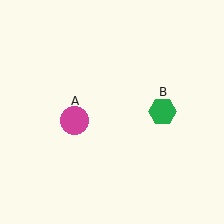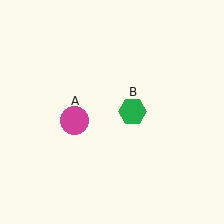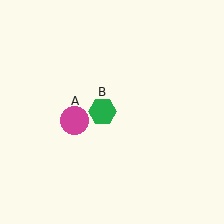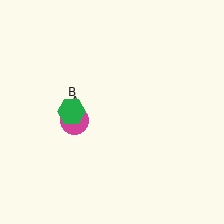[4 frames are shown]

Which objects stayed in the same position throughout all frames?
Magenta circle (object A) remained stationary.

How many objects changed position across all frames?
1 object changed position: green hexagon (object B).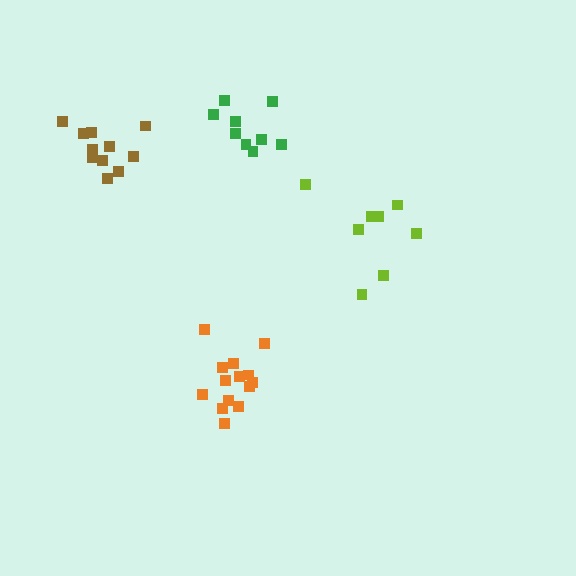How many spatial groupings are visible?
There are 4 spatial groupings.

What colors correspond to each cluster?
The clusters are colored: brown, orange, green, lime.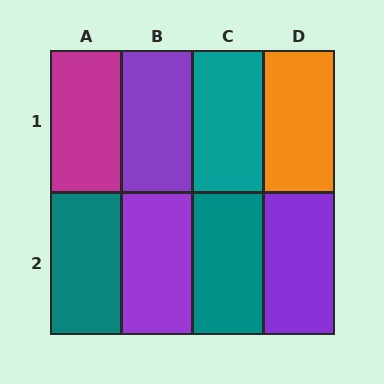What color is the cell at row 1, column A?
Magenta.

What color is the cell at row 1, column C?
Teal.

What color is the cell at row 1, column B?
Purple.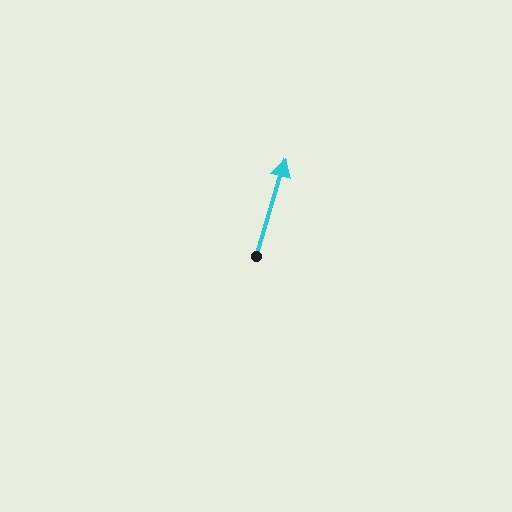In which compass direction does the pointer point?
North.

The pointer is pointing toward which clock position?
Roughly 1 o'clock.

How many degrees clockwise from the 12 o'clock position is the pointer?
Approximately 17 degrees.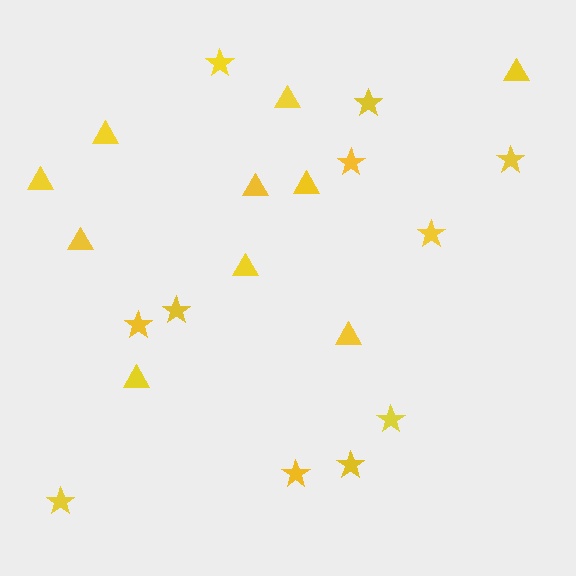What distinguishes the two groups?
There are 2 groups: one group of triangles (10) and one group of stars (11).